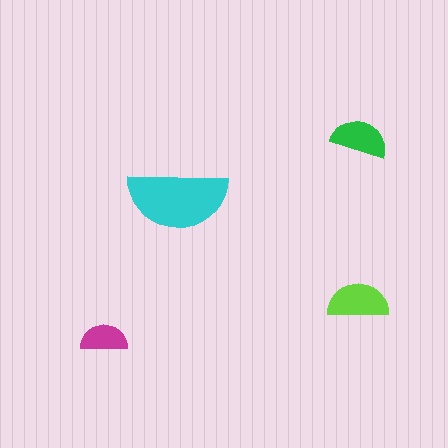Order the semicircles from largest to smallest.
the cyan one, the lime one, the green one, the magenta one.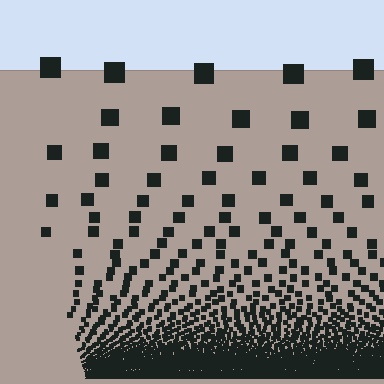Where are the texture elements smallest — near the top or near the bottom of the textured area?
Near the bottom.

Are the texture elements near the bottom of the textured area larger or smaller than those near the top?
Smaller. The gradient is inverted — elements near the bottom are smaller and denser.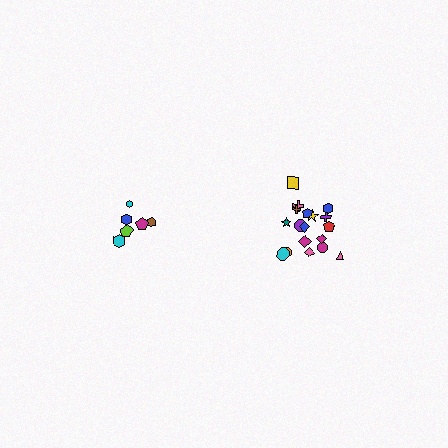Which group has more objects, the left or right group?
The right group.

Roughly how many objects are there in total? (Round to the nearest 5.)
Roughly 25 objects in total.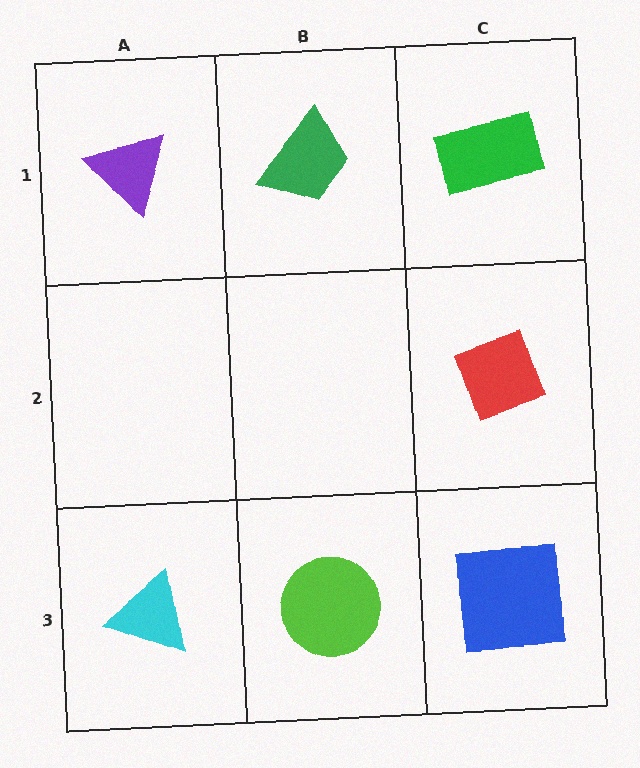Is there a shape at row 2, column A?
No, that cell is empty.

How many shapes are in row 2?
1 shape.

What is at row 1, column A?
A purple triangle.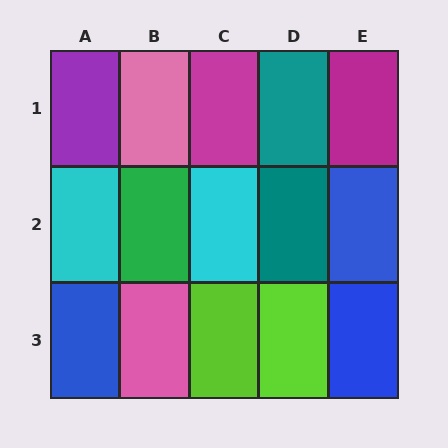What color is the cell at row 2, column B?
Green.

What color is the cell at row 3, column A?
Blue.